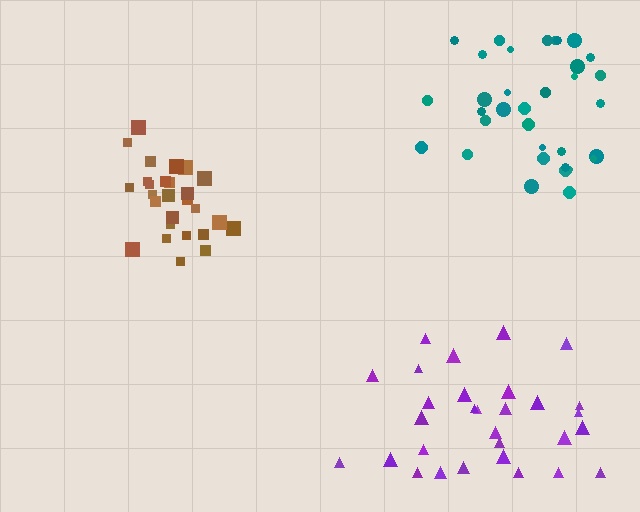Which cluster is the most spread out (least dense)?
Purple.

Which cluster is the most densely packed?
Brown.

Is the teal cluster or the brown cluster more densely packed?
Brown.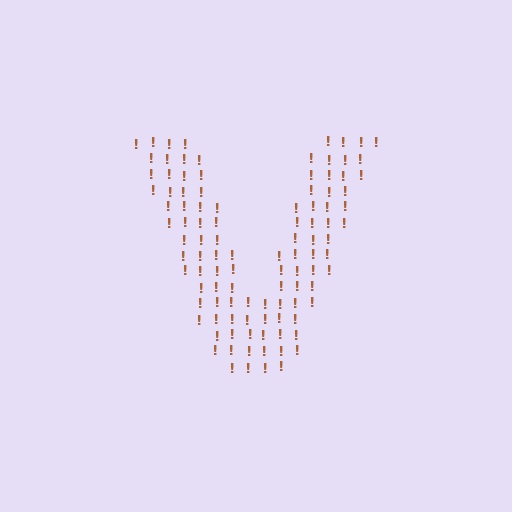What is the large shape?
The large shape is the letter V.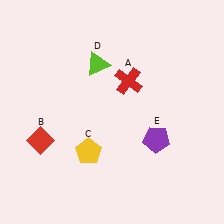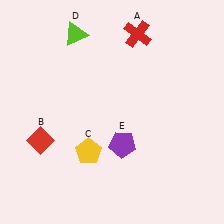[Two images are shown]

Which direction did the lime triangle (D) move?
The lime triangle (D) moved up.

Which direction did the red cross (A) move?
The red cross (A) moved up.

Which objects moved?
The objects that moved are: the red cross (A), the lime triangle (D), the purple pentagon (E).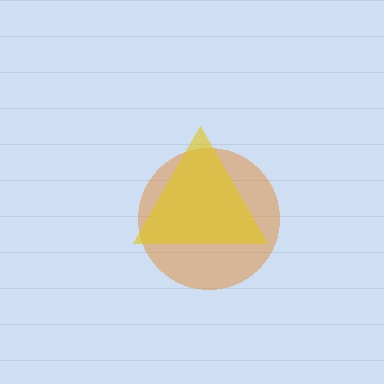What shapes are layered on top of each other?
The layered shapes are: an orange circle, a yellow triangle.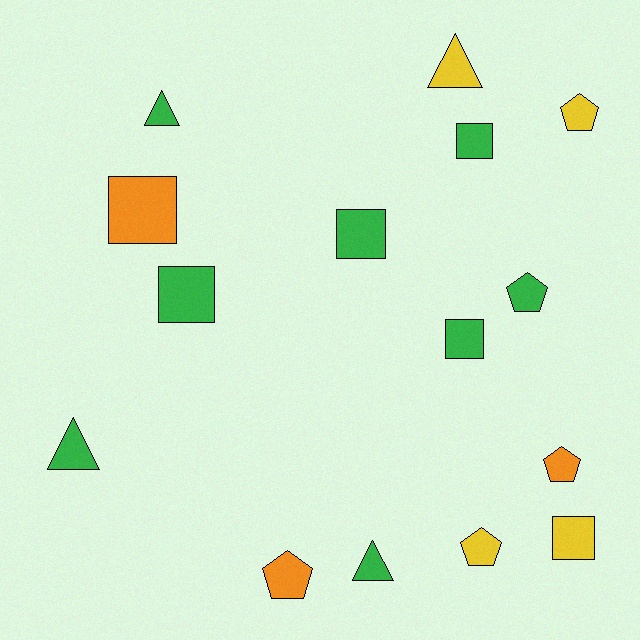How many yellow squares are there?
There is 1 yellow square.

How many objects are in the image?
There are 15 objects.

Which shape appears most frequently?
Square, with 6 objects.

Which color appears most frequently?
Green, with 8 objects.